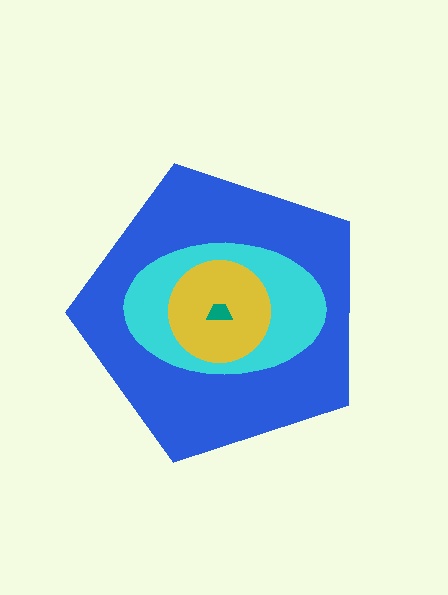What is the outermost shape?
The blue pentagon.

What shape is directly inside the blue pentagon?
The cyan ellipse.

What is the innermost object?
The teal trapezoid.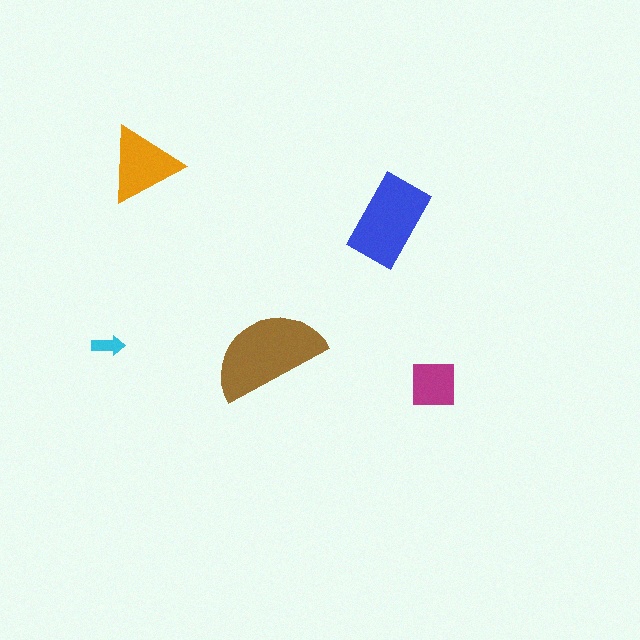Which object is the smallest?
The cyan arrow.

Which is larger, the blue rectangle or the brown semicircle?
The brown semicircle.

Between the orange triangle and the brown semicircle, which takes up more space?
The brown semicircle.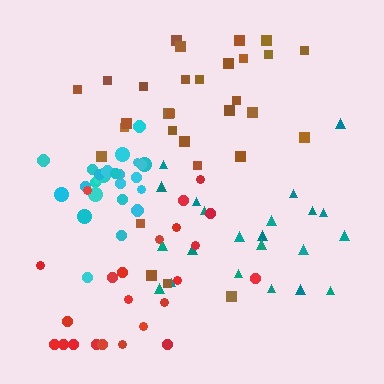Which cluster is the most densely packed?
Cyan.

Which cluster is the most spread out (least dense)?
Red.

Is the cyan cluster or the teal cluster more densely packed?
Cyan.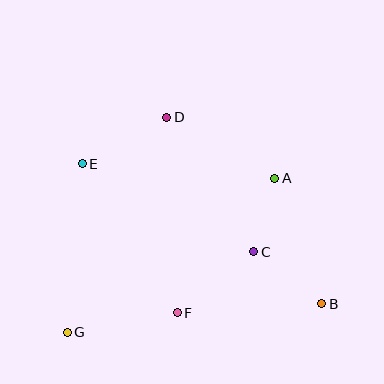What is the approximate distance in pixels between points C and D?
The distance between C and D is approximately 160 pixels.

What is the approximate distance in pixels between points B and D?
The distance between B and D is approximately 243 pixels.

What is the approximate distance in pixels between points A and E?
The distance between A and E is approximately 193 pixels.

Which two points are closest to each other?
Points A and C are closest to each other.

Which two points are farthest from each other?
Points B and E are farthest from each other.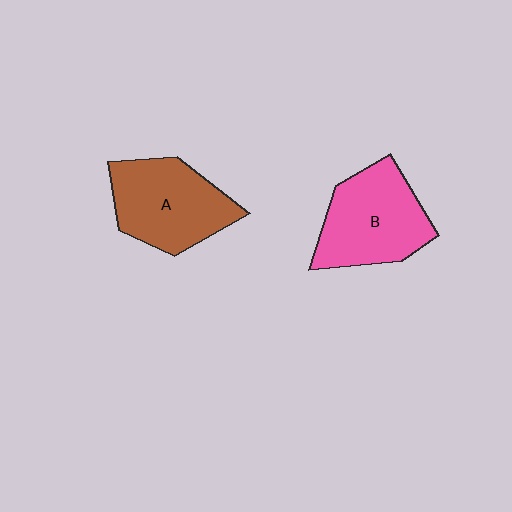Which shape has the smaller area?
Shape A (brown).